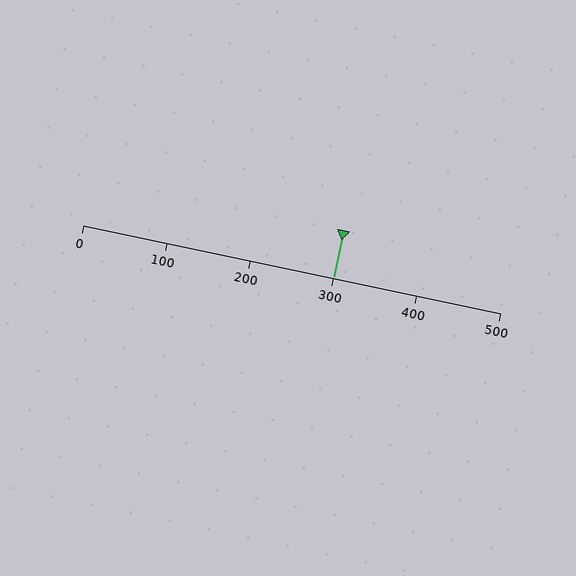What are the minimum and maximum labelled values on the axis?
The axis runs from 0 to 500.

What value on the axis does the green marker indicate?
The marker indicates approximately 300.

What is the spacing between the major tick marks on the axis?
The major ticks are spaced 100 apart.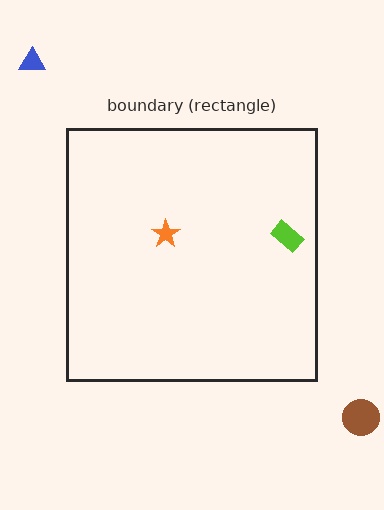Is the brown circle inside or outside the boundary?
Outside.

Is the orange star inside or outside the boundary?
Inside.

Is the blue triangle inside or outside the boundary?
Outside.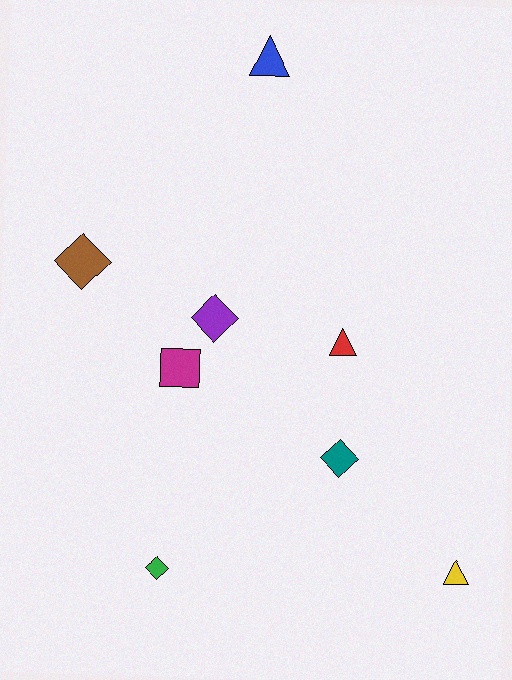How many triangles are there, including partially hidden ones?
There are 3 triangles.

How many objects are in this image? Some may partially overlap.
There are 8 objects.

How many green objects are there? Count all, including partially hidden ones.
There is 1 green object.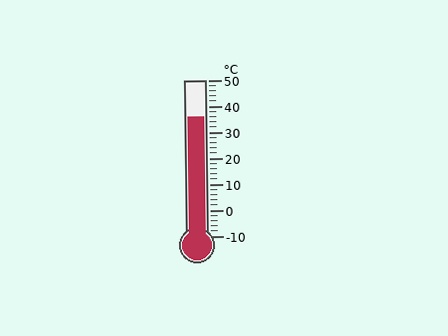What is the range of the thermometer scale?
The thermometer scale ranges from -10°C to 50°C.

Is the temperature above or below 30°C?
The temperature is above 30°C.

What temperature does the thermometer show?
The thermometer shows approximately 36°C.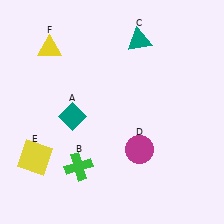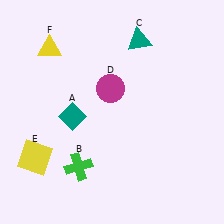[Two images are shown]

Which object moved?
The magenta circle (D) moved up.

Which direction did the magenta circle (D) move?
The magenta circle (D) moved up.